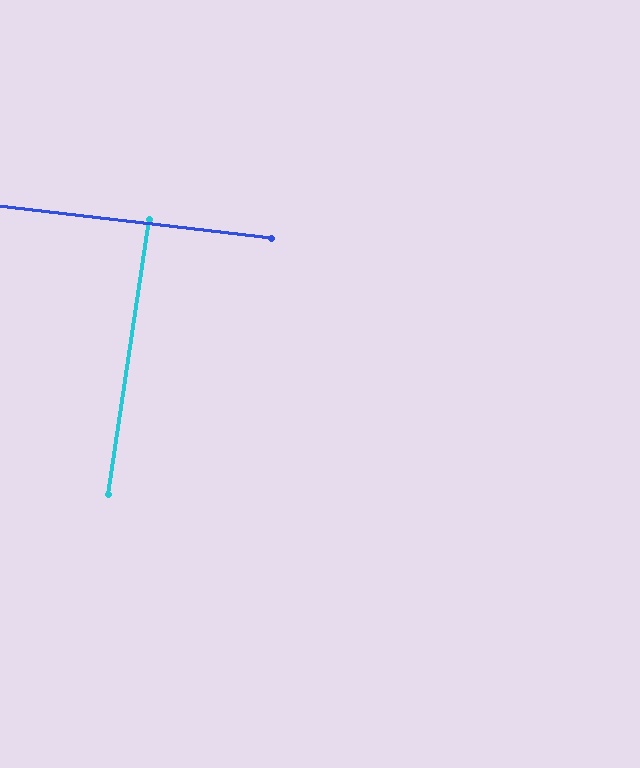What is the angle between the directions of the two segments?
Approximately 88 degrees.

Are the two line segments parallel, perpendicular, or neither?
Perpendicular — they meet at approximately 88°.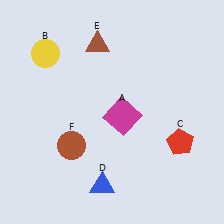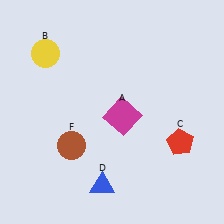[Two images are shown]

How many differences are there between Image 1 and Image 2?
There is 1 difference between the two images.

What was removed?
The brown triangle (E) was removed in Image 2.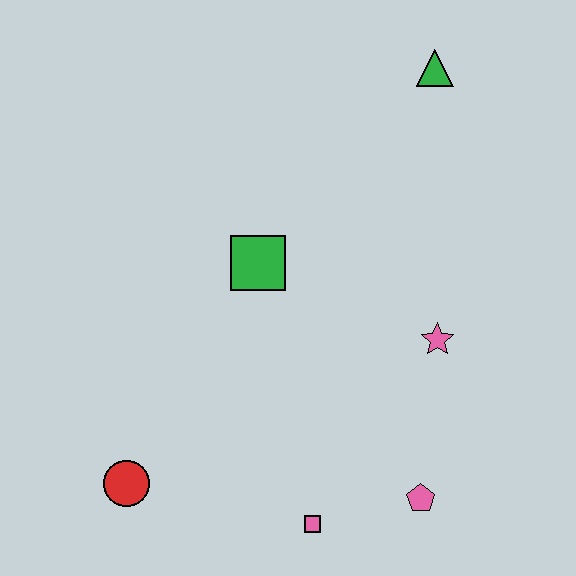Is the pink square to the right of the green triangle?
No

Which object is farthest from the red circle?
The green triangle is farthest from the red circle.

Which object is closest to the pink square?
The pink pentagon is closest to the pink square.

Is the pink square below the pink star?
Yes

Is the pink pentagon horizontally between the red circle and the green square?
No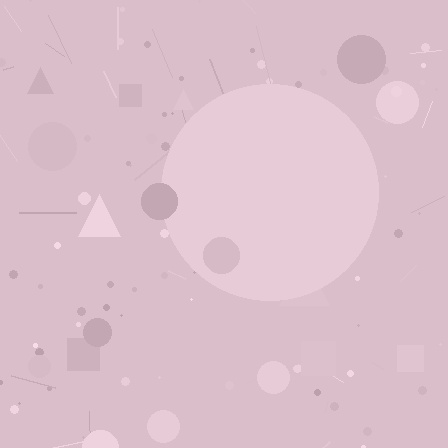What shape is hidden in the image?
A circle is hidden in the image.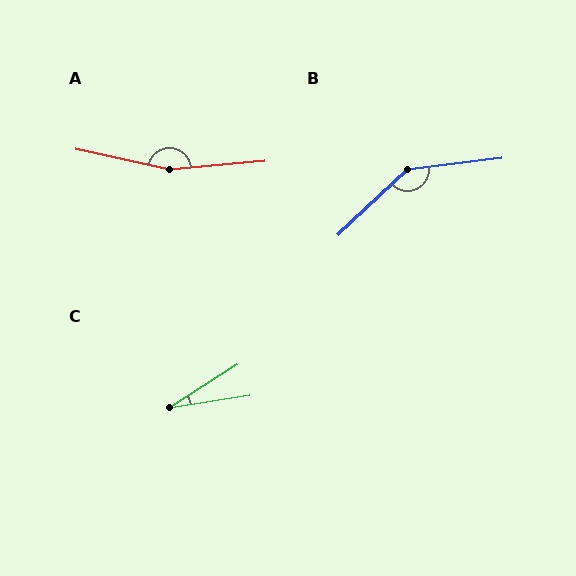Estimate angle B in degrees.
Approximately 144 degrees.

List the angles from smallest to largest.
C (24°), B (144°), A (163°).